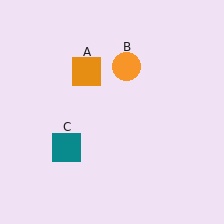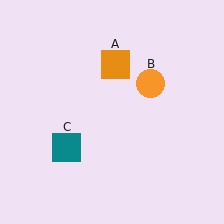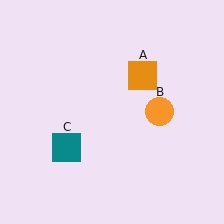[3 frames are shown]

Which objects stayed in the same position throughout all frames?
Teal square (object C) remained stationary.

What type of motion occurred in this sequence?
The orange square (object A), orange circle (object B) rotated clockwise around the center of the scene.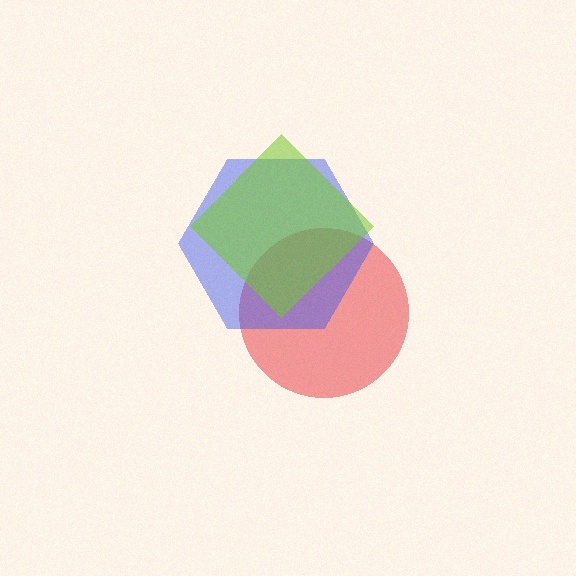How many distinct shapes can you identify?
There are 3 distinct shapes: a red circle, a blue hexagon, a lime diamond.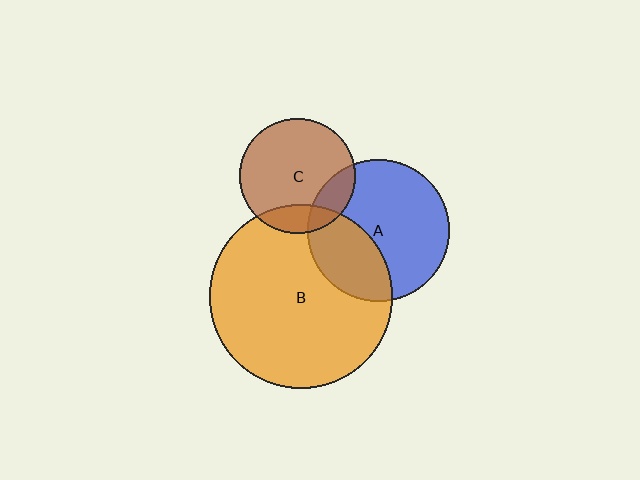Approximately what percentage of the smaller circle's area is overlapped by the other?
Approximately 35%.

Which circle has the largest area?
Circle B (orange).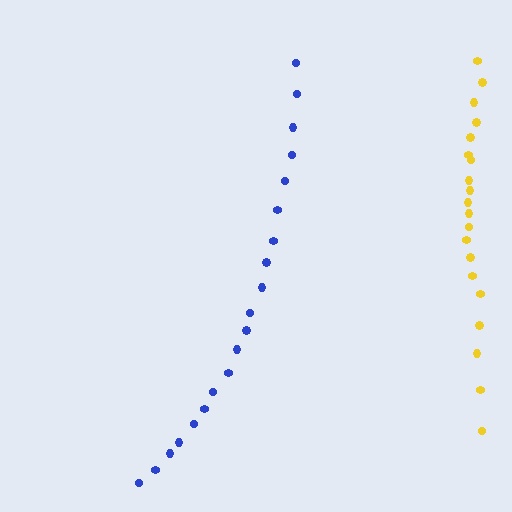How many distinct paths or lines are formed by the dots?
There are 2 distinct paths.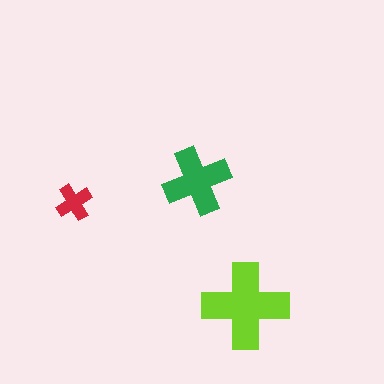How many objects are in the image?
There are 3 objects in the image.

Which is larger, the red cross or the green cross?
The green one.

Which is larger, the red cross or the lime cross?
The lime one.